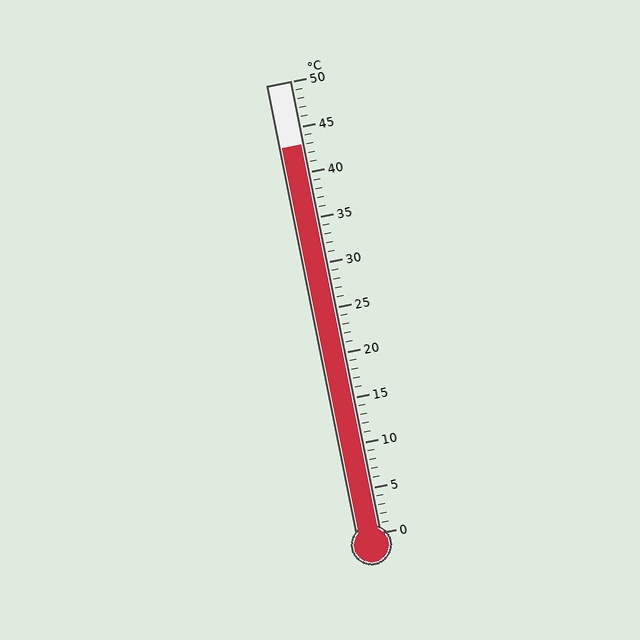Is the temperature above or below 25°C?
The temperature is above 25°C.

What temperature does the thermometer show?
The thermometer shows approximately 43°C.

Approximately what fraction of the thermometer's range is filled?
The thermometer is filled to approximately 85% of its range.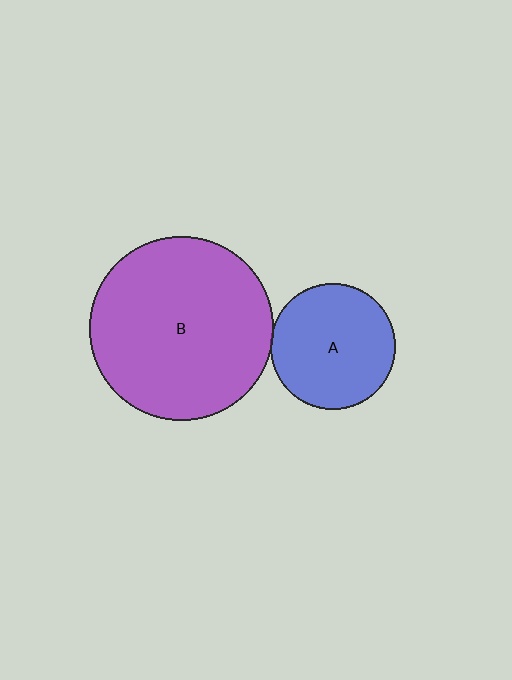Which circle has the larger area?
Circle B (purple).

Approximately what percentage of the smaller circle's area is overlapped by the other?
Approximately 5%.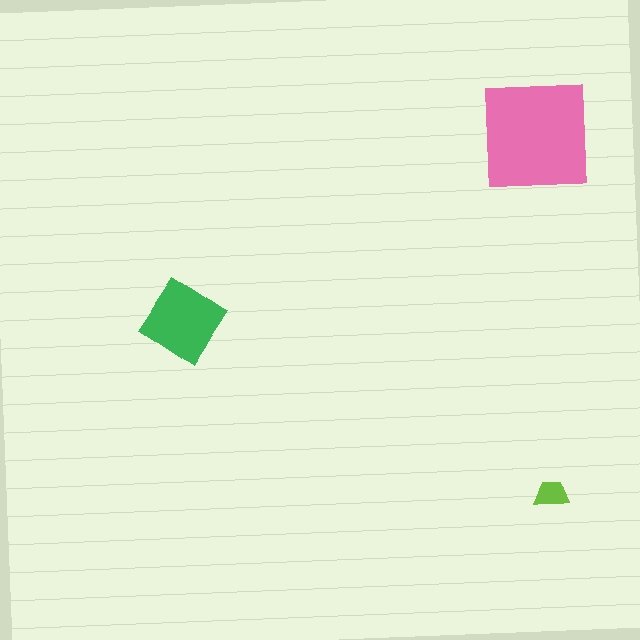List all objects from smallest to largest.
The lime trapezoid, the green diamond, the pink square.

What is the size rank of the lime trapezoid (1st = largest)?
3rd.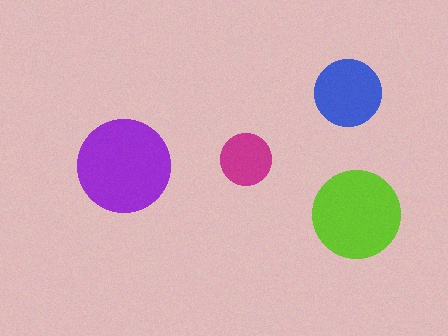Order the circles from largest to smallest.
the purple one, the lime one, the blue one, the magenta one.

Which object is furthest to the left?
The purple circle is leftmost.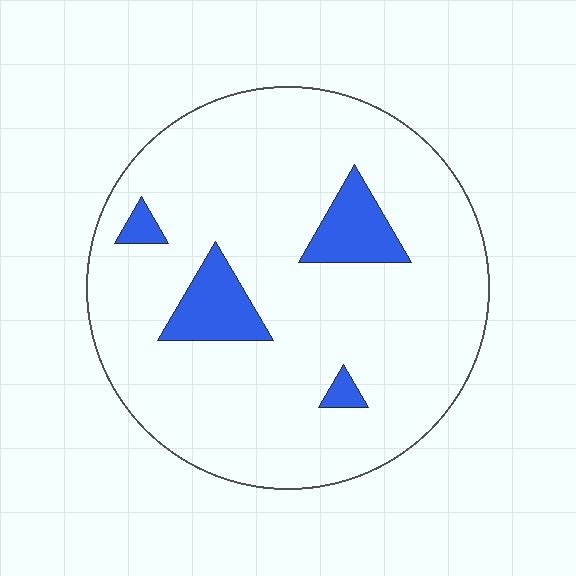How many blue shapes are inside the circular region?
4.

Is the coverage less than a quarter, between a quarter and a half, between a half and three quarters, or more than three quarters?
Less than a quarter.